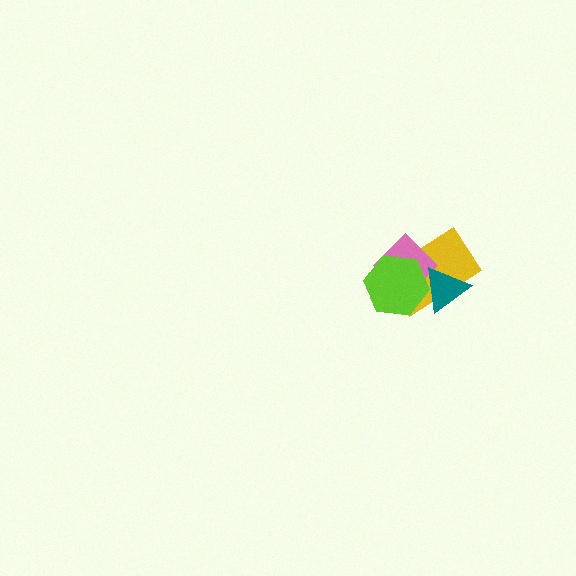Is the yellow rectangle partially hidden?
Yes, it is partially covered by another shape.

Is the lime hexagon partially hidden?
Yes, it is partially covered by another shape.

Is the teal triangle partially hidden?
No, no other shape covers it.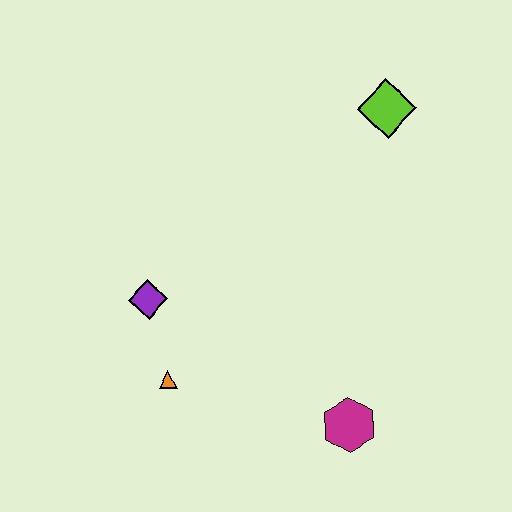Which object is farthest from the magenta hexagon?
The lime diamond is farthest from the magenta hexagon.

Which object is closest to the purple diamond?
The orange triangle is closest to the purple diamond.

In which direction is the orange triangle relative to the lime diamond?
The orange triangle is below the lime diamond.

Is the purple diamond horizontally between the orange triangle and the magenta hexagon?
No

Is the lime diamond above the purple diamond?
Yes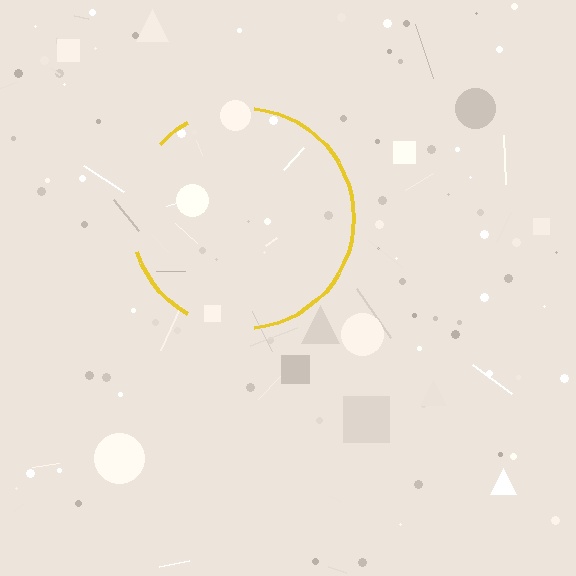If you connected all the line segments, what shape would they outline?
They would outline a circle.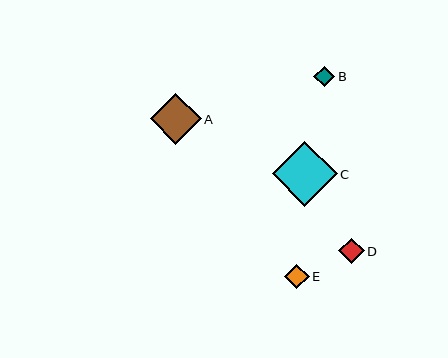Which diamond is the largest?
Diamond C is the largest with a size of approximately 65 pixels.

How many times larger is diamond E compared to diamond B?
Diamond E is approximately 1.2 times the size of diamond B.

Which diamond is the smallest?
Diamond B is the smallest with a size of approximately 21 pixels.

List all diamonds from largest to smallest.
From largest to smallest: C, A, D, E, B.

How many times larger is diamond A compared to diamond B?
Diamond A is approximately 2.4 times the size of diamond B.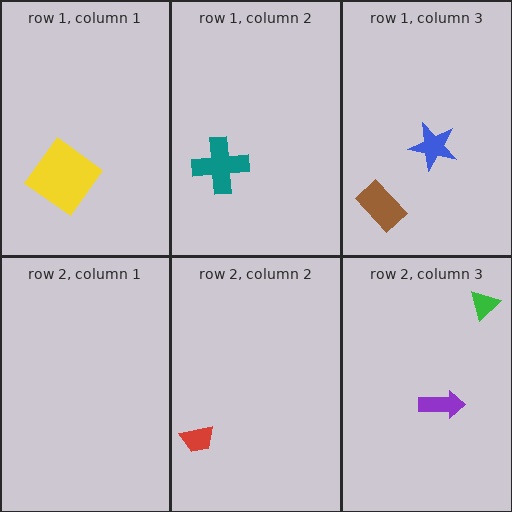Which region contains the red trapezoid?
The row 2, column 2 region.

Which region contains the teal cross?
The row 1, column 2 region.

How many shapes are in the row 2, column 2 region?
1.